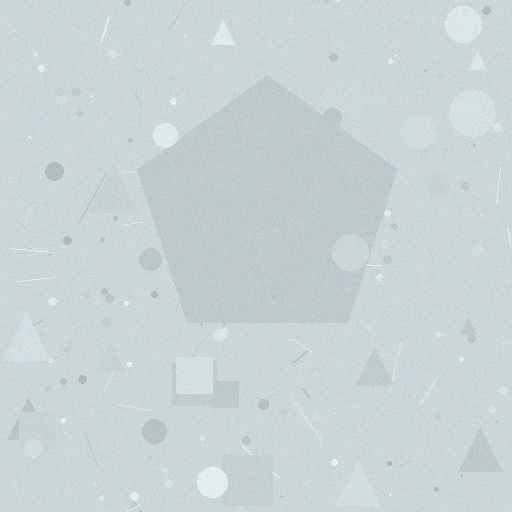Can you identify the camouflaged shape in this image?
The camouflaged shape is a pentagon.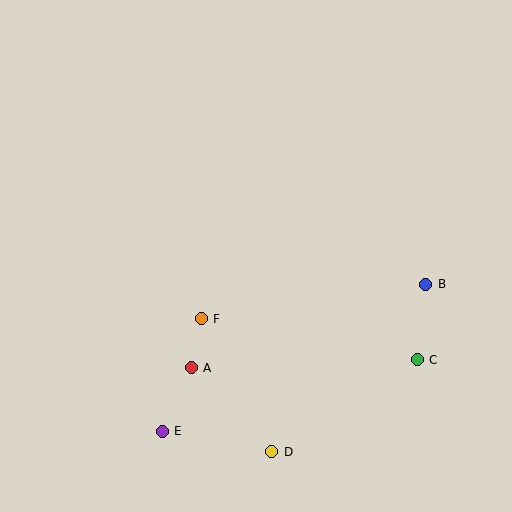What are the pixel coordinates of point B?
Point B is at (426, 284).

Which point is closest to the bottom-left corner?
Point E is closest to the bottom-left corner.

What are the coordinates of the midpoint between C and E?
The midpoint between C and E is at (290, 395).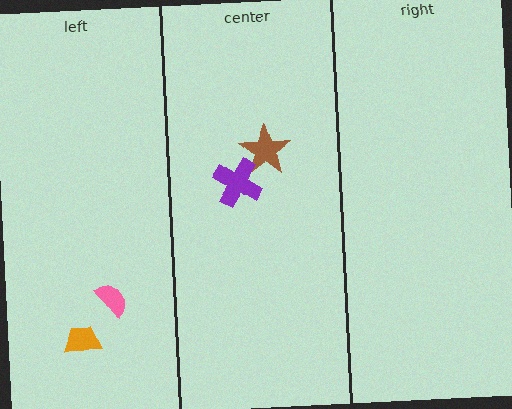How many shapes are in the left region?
2.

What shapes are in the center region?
The brown star, the purple cross.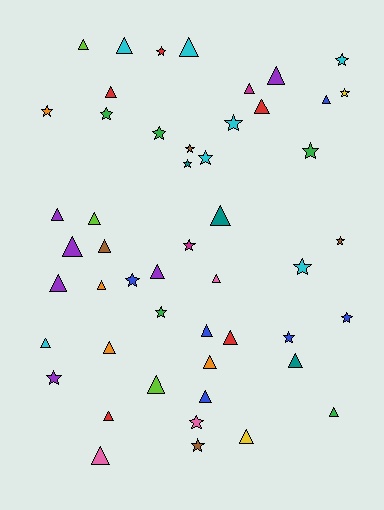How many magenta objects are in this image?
There are 2 magenta objects.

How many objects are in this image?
There are 50 objects.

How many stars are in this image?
There are 21 stars.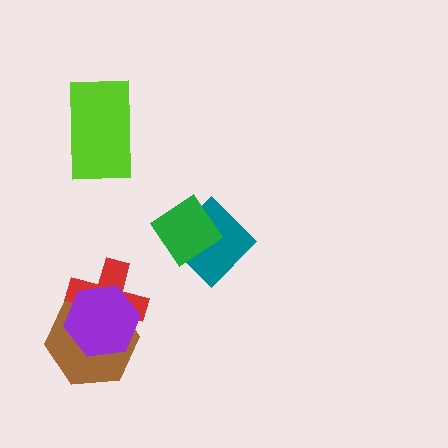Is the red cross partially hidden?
Yes, it is partially covered by another shape.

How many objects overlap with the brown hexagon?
2 objects overlap with the brown hexagon.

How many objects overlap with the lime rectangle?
0 objects overlap with the lime rectangle.